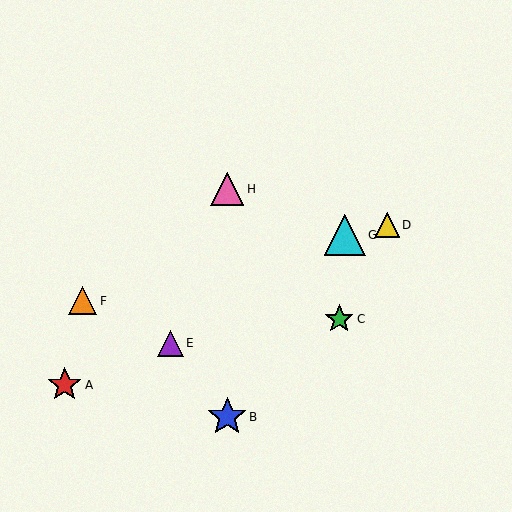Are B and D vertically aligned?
No, B is at x≈227 and D is at x≈387.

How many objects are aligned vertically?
2 objects (B, H) are aligned vertically.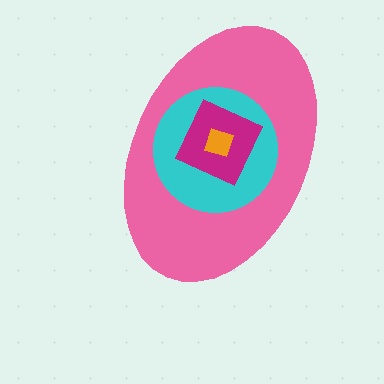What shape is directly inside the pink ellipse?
The cyan circle.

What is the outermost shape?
The pink ellipse.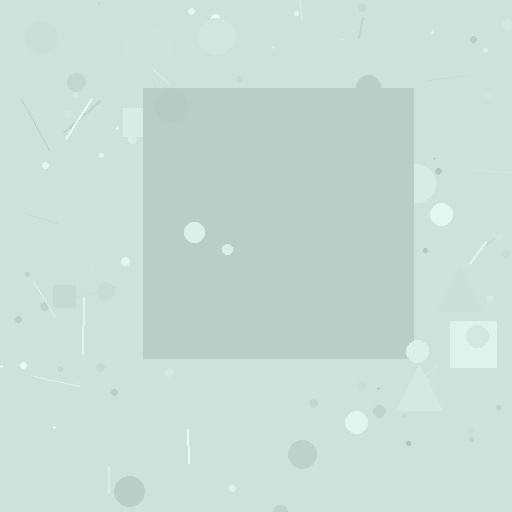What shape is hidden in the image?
A square is hidden in the image.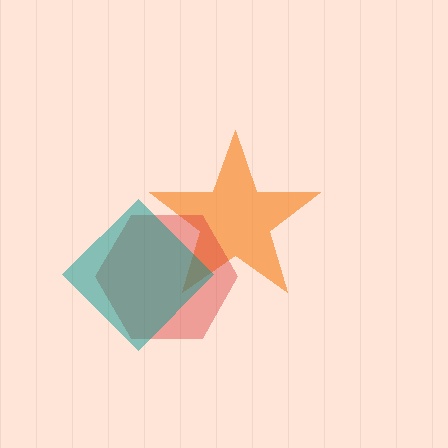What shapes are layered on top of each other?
The layered shapes are: an orange star, a red hexagon, a teal diamond.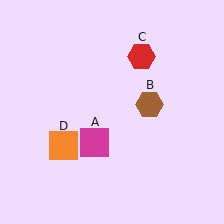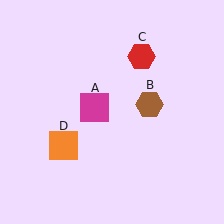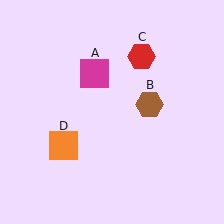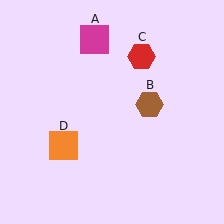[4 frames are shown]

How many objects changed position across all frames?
1 object changed position: magenta square (object A).